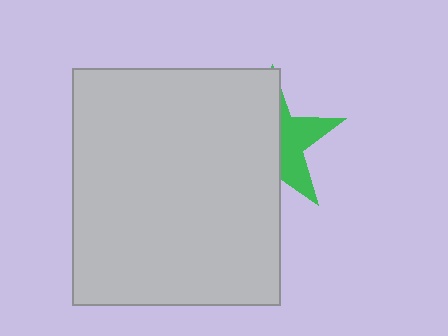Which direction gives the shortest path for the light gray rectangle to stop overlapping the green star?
Moving left gives the shortest separation.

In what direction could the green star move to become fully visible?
The green star could move right. That would shift it out from behind the light gray rectangle entirely.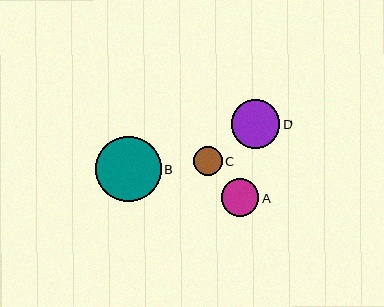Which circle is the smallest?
Circle C is the smallest with a size of approximately 29 pixels.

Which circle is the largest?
Circle B is the largest with a size of approximately 65 pixels.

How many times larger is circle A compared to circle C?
Circle A is approximately 1.3 times the size of circle C.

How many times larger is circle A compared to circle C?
Circle A is approximately 1.3 times the size of circle C.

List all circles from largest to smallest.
From largest to smallest: B, D, A, C.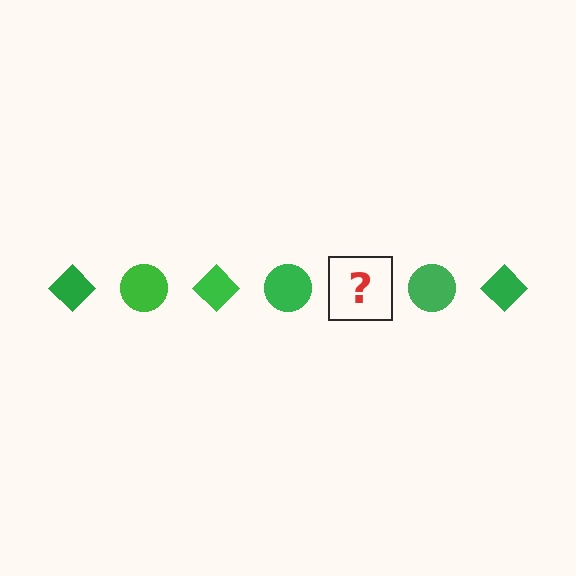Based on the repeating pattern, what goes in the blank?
The blank should be a green diamond.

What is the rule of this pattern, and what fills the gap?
The rule is that the pattern cycles through diamond, circle shapes in green. The gap should be filled with a green diamond.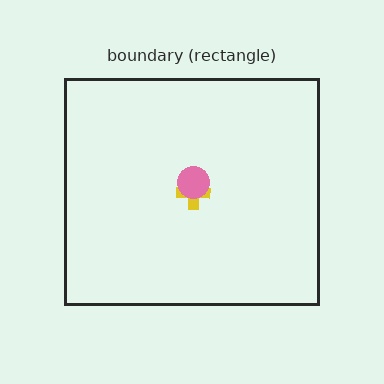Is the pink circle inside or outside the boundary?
Inside.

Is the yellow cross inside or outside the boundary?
Inside.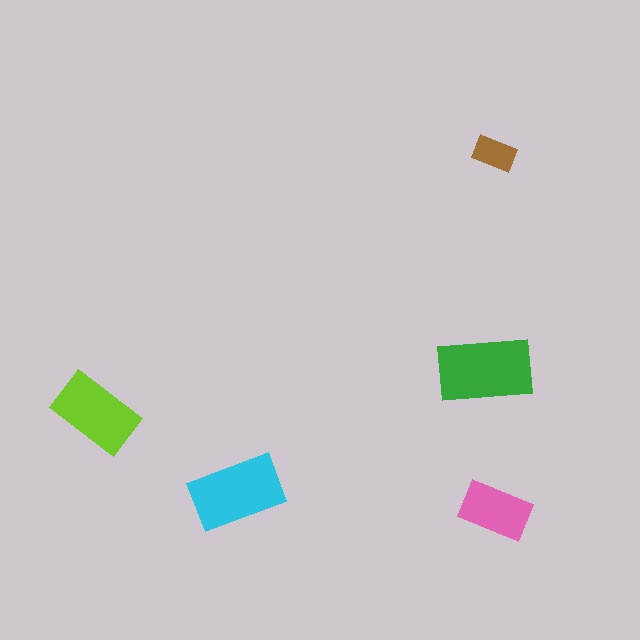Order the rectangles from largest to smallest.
the green one, the cyan one, the lime one, the pink one, the brown one.